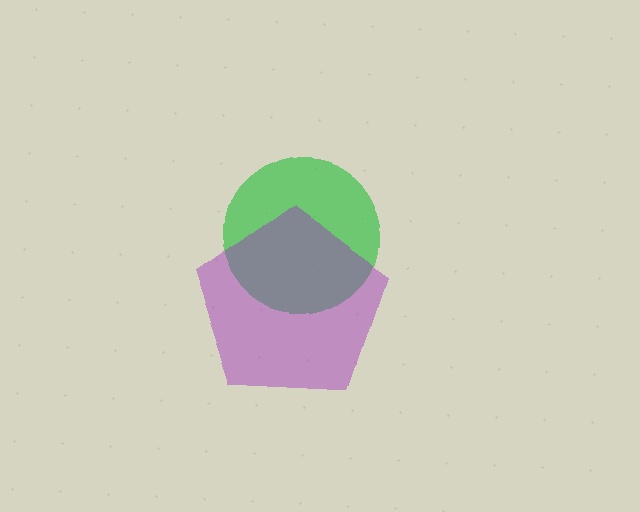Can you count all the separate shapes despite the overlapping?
Yes, there are 2 separate shapes.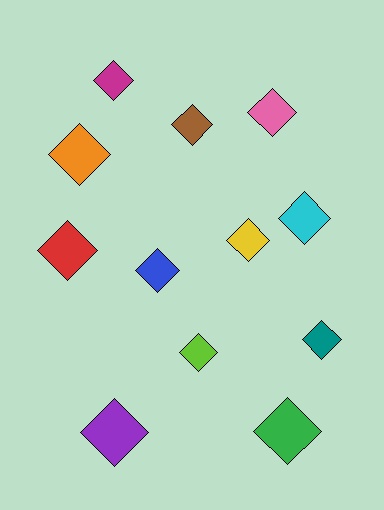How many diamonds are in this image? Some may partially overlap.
There are 12 diamonds.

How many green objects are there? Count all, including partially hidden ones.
There is 1 green object.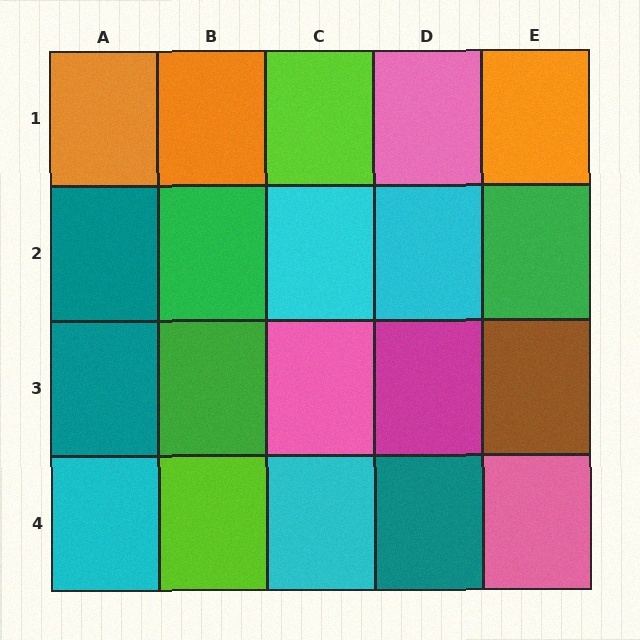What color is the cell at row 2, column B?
Green.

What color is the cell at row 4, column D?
Teal.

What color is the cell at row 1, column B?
Orange.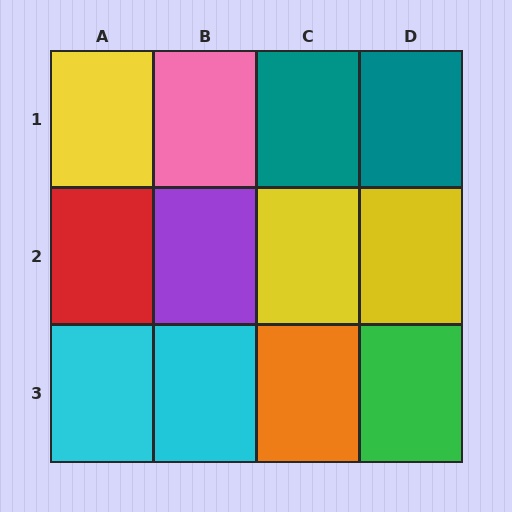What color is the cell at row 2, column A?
Red.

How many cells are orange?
1 cell is orange.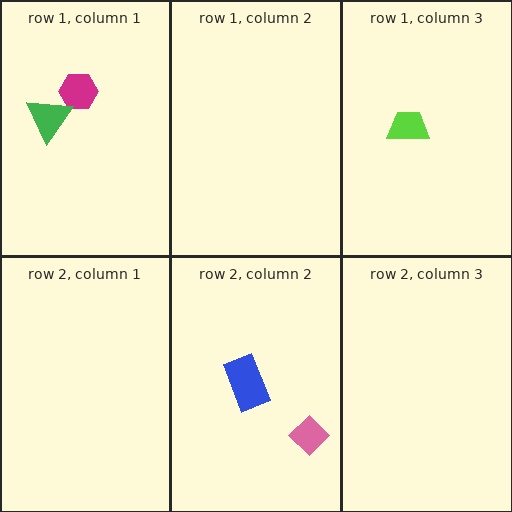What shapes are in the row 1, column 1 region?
The magenta hexagon, the green triangle.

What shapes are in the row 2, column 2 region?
The pink diamond, the blue rectangle.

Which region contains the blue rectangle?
The row 2, column 2 region.